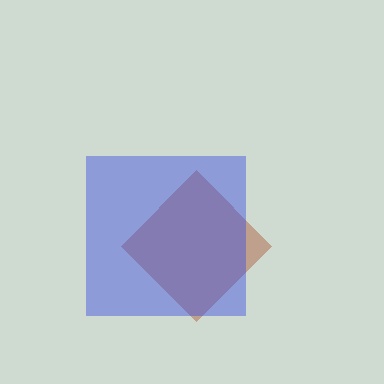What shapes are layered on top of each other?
The layered shapes are: a brown diamond, a blue square.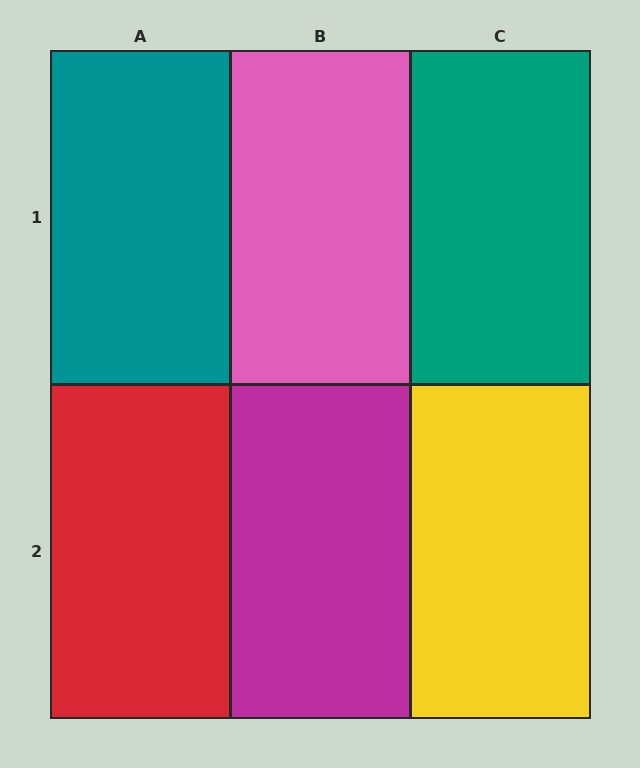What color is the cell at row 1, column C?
Teal.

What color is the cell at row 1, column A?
Teal.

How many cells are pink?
1 cell is pink.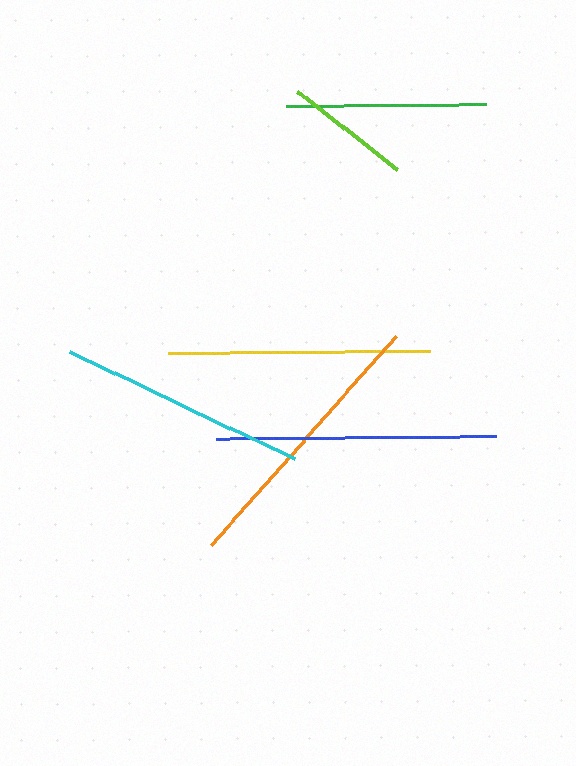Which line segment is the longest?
The blue line is the longest at approximately 279 pixels.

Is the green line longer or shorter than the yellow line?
The yellow line is longer than the green line.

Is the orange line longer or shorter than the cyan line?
The orange line is longer than the cyan line.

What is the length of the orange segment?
The orange segment is approximately 278 pixels long.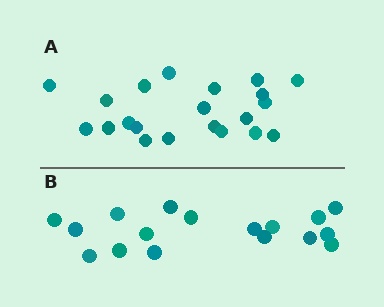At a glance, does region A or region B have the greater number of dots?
Region A (the top region) has more dots.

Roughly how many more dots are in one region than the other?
Region A has about 4 more dots than region B.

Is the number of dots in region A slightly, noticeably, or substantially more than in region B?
Region A has only slightly more — the two regions are fairly close. The ratio is roughly 1.2 to 1.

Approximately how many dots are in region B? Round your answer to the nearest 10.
About 20 dots. (The exact count is 17, which rounds to 20.)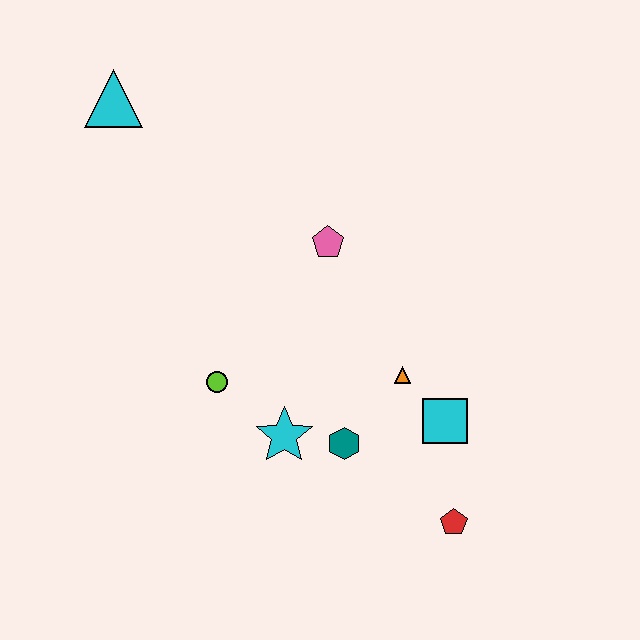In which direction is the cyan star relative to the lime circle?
The cyan star is to the right of the lime circle.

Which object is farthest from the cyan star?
The cyan triangle is farthest from the cyan star.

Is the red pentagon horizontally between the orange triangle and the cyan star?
No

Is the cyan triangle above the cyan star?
Yes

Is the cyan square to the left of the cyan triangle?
No